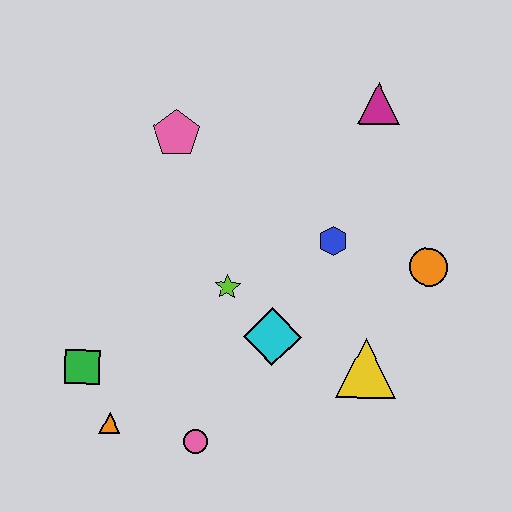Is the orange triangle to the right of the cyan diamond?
No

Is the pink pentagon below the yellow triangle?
No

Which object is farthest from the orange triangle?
The magenta triangle is farthest from the orange triangle.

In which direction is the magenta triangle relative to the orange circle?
The magenta triangle is above the orange circle.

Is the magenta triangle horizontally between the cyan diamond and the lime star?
No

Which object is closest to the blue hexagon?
The orange circle is closest to the blue hexagon.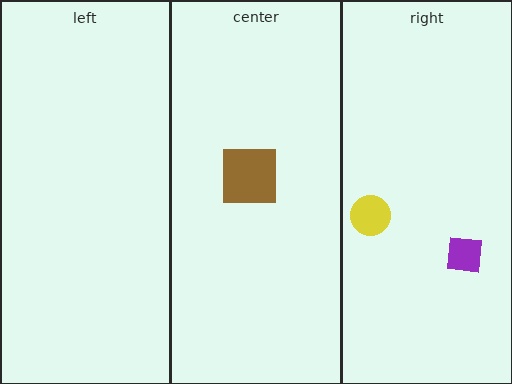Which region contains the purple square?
The right region.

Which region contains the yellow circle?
The right region.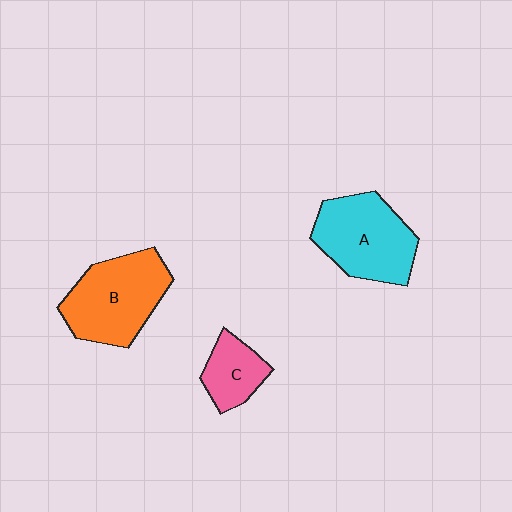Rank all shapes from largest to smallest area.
From largest to smallest: B (orange), A (cyan), C (pink).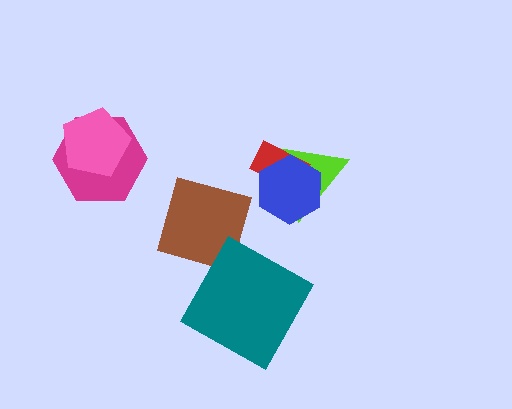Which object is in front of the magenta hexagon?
The pink pentagon is in front of the magenta hexagon.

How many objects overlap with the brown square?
0 objects overlap with the brown square.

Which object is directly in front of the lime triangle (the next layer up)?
The red rectangle is directly in front of the lime triangle.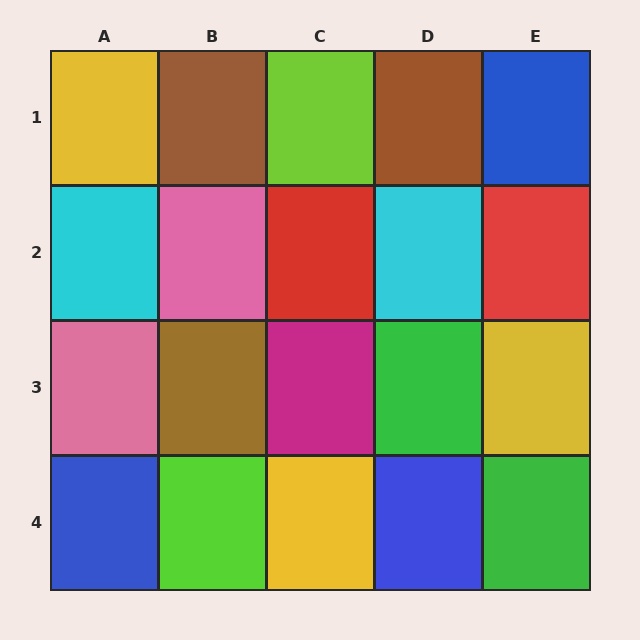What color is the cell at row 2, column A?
Cyan.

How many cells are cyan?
2 cells are cyan.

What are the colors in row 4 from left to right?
Blue, lime, yellow, blue, green.